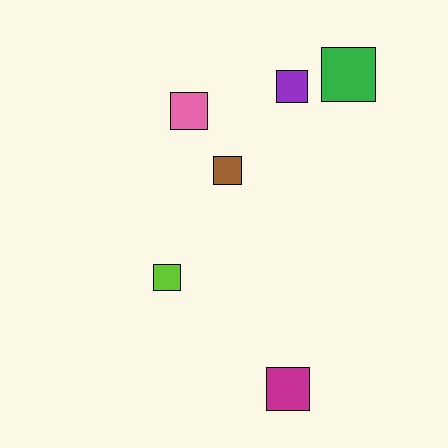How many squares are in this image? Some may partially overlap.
There are 6 squares.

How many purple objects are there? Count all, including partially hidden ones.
There is 1 purple object.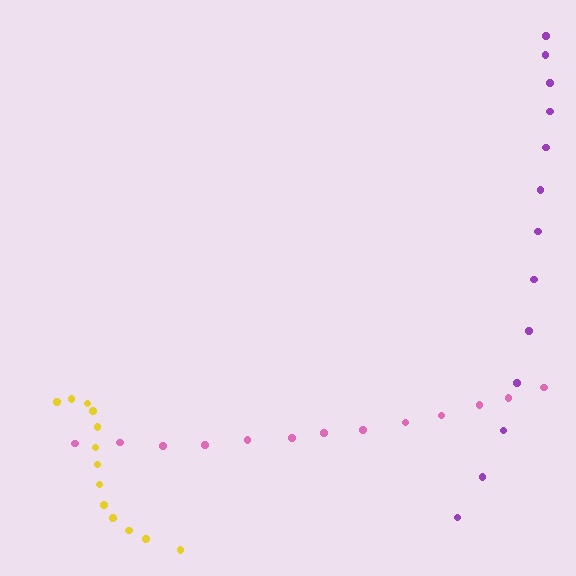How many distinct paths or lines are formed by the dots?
There are 3 distinct paths.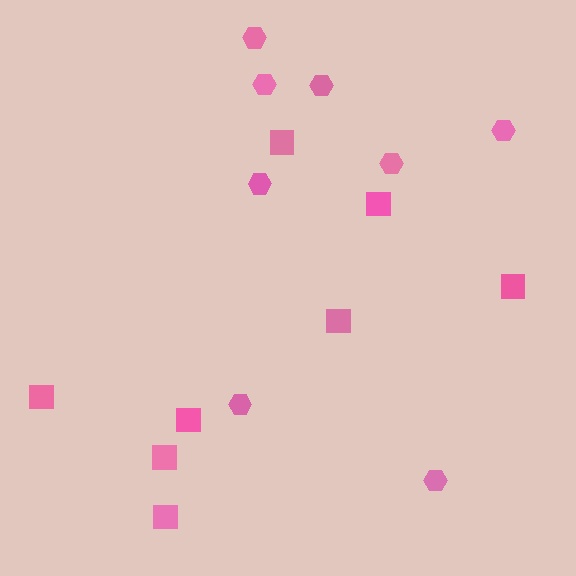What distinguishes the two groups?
There are 2 groups: one group of squares (8) and one group of hexagons (8).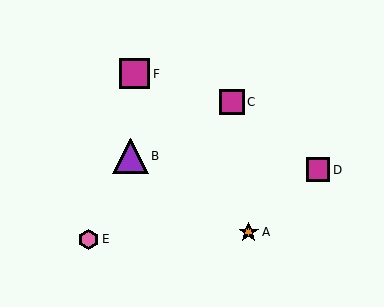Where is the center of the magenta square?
The center of the magenta square is at (134, 74).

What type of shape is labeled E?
Shape E is a pink hexagon.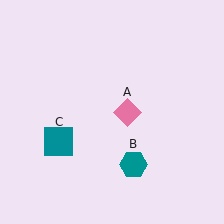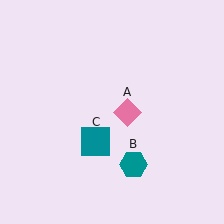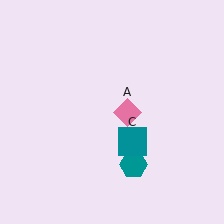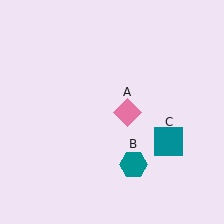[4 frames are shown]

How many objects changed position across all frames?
1 object changed position: teal square (object C).